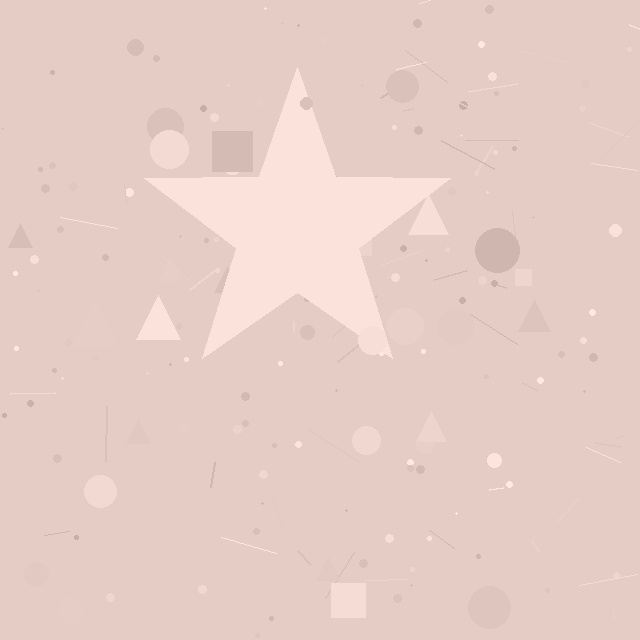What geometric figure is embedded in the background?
A star is embedded in the background.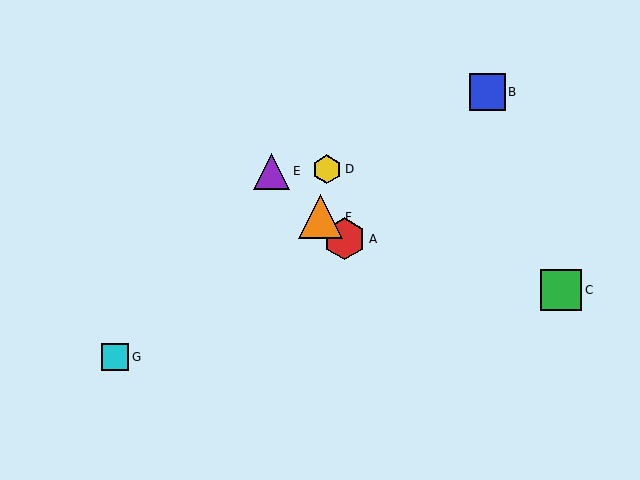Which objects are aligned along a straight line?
Objects A, E, F are aligned along a straight line.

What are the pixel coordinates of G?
Object G is at (115, 357).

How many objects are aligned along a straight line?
3 objects (A, E, F) are aligned along a straight line.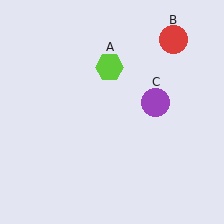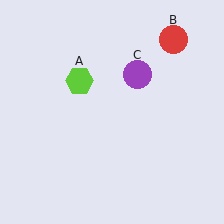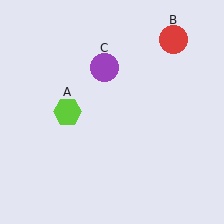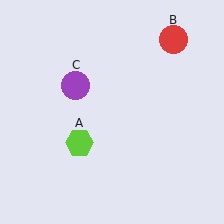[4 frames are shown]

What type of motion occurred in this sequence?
The lime hexagon (object A), purple circle (object C) rotated counterclockwise around the center of the scene.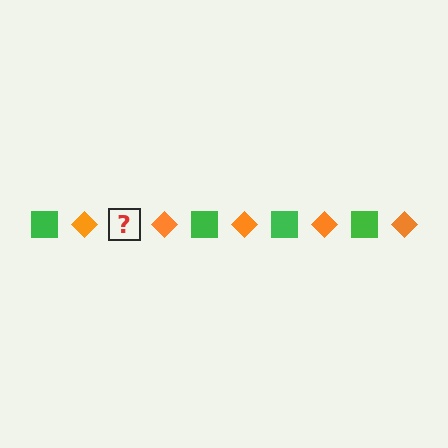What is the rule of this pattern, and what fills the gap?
The rule is that the pattern alternates between green square and orange diamond. The gap should be filled with a green square.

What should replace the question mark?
The question mark should be replaced with a green square.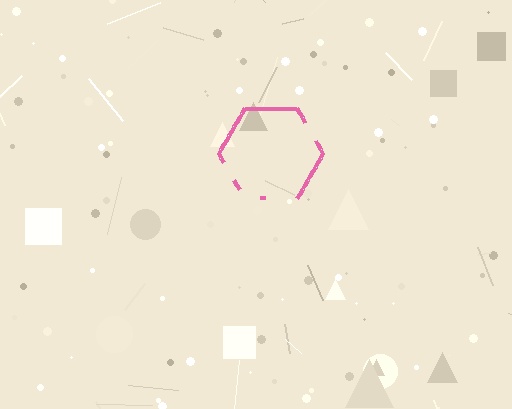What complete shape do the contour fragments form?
The contour fragments form a hexagon.